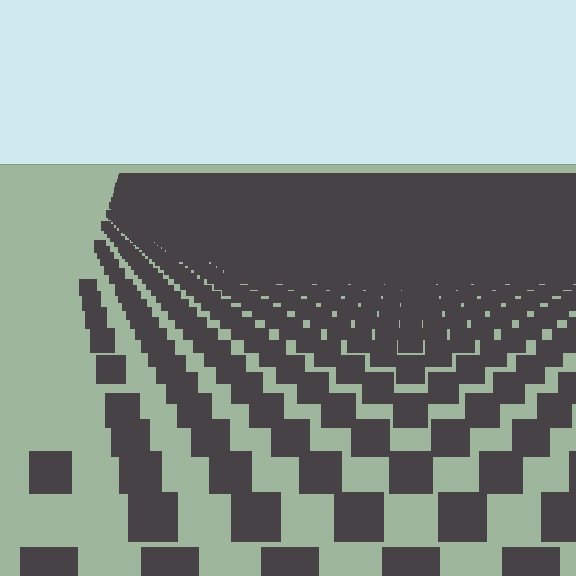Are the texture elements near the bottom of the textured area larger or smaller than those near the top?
Larger. Near the bottom, elements are closer to the viewer and appear at a bigger on-screen size.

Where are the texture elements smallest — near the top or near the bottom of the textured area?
Near the top.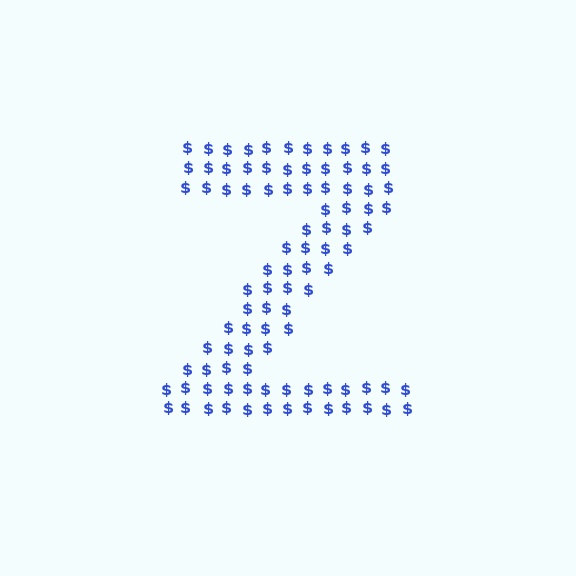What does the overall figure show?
The overall figure shows the letter Z.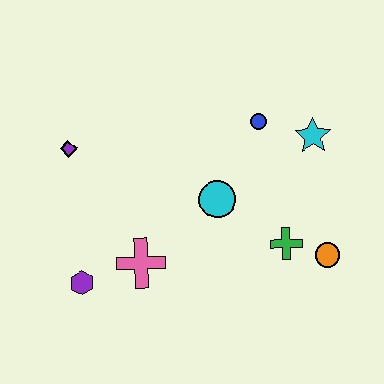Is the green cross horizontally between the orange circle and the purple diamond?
Yes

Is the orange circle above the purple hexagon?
Yes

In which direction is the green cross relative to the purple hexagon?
The green cross is to the right of the purple hexagon.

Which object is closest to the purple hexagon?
The pink cross is closest to the purple hexagon.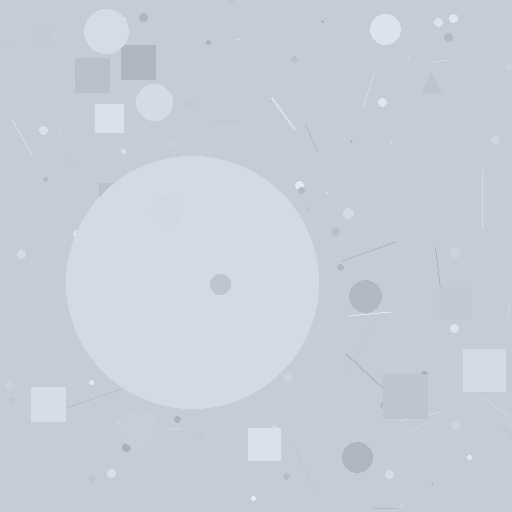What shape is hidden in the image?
A circle is hidden in the image.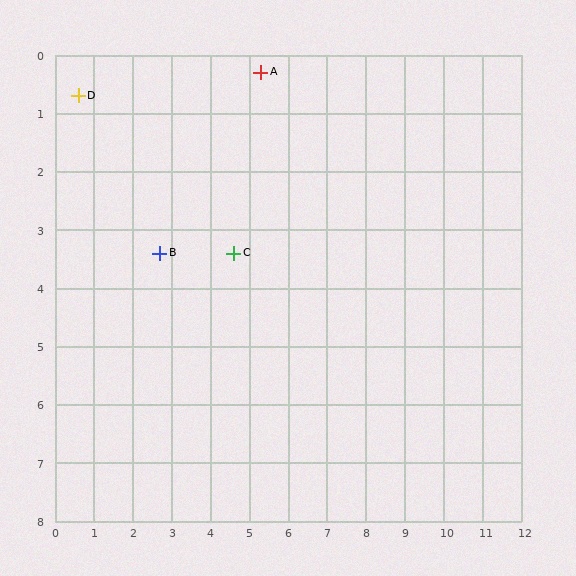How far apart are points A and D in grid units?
Points A and D are about 4.7 grid units apart.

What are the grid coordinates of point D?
Point D is at approximately (0.6, 0.7).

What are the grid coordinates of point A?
Point A is at approximately (5.3, 0.3).